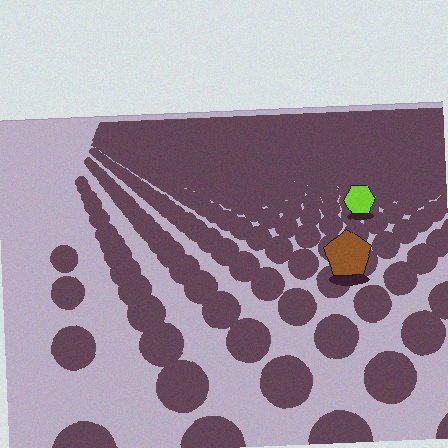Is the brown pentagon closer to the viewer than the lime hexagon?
Yes. The brown pentagon is closer — you can tell from the texture gradient: the ground texture is coarser near it.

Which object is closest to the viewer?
The brown pentagon is closest. The texture marks near it are larger and more spread out.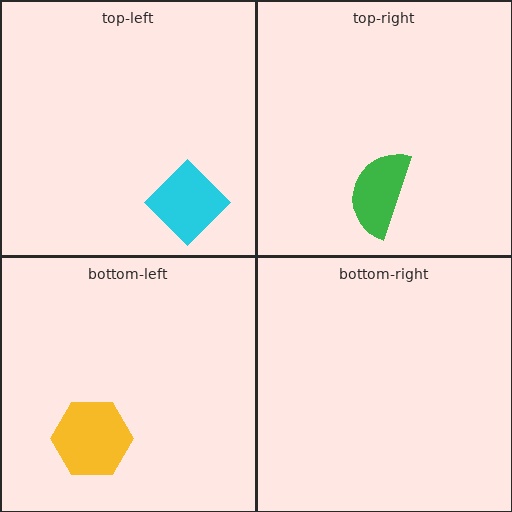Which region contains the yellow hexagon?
The bottom-left region.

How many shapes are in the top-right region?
1.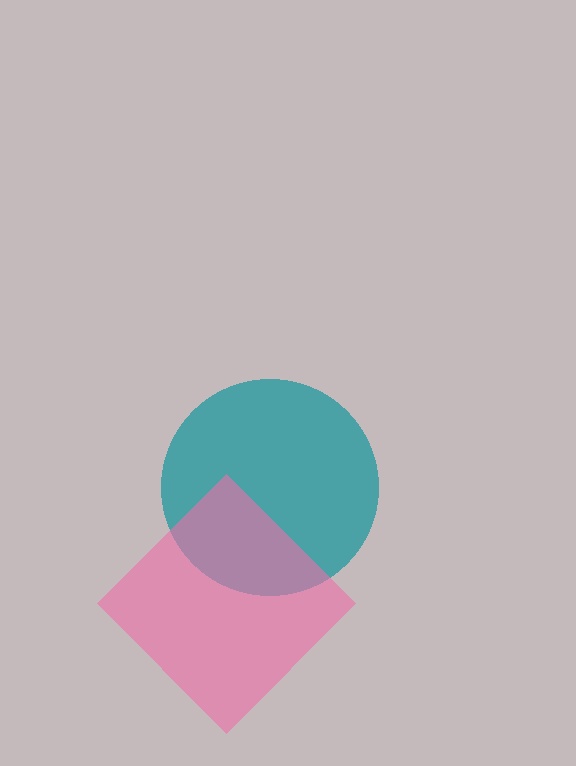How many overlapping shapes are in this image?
There are 2 overlapping shapes in the image.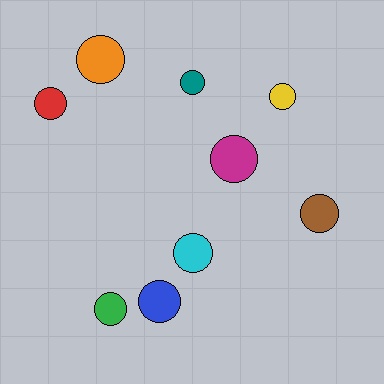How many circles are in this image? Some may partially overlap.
There are 9 circles.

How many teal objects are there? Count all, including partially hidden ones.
There is 1 teal object.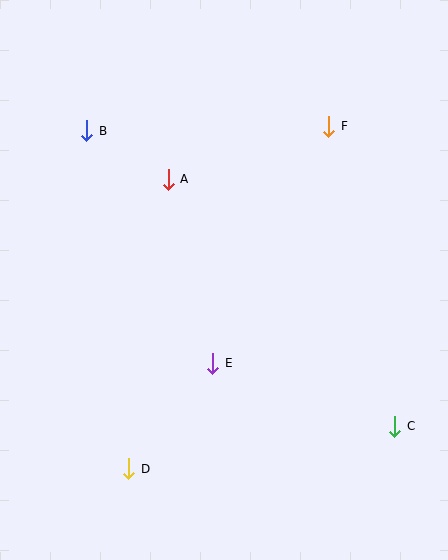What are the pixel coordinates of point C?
Point C is at (395, 426).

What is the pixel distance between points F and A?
The distance between F and A is 169 pixels.